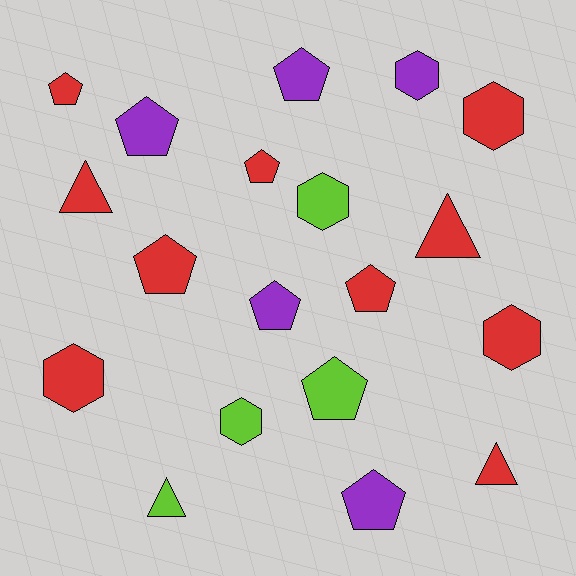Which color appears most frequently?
Red, with 10 objects.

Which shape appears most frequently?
Pentagon, with 9 objects.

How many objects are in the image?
There are 19 objects.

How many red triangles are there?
There are 3 red triangles.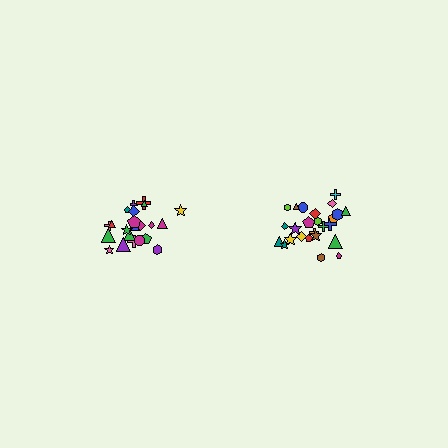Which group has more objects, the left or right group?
The right group.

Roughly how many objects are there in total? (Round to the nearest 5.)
Roughly 45 objects in total.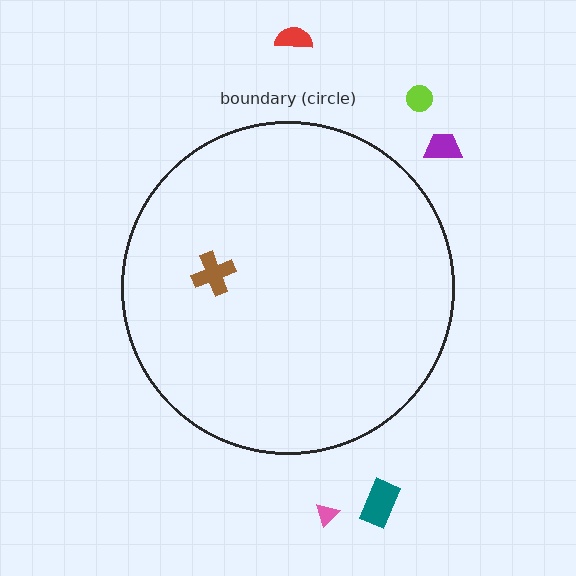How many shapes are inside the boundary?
1 inside, 5 outside.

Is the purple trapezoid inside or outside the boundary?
Outside.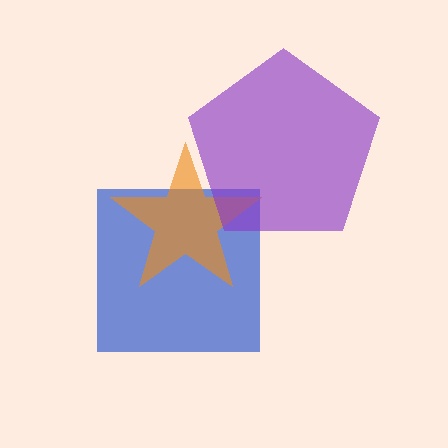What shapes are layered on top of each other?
The layered shapes are: a blue square, an orange star, a purple pentagon.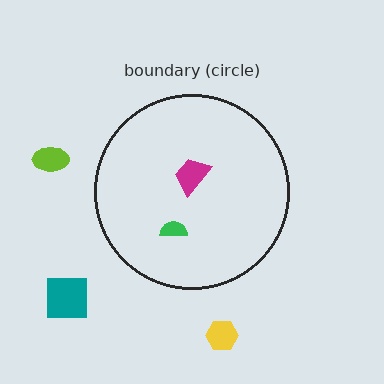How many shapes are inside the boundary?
2 inside, 3 outside.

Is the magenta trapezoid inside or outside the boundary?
Inside.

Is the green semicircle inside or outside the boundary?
Inside.